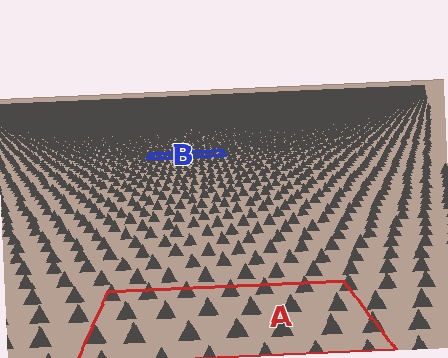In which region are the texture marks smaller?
The texture marks are smaller in region B, because it is farther away.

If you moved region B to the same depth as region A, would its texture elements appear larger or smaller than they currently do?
They would appear larger. At a closer depth, the same texture elements are projected at a bigger on-screen size.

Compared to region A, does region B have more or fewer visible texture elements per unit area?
Region B has more texture elements per unit area — they are packed more densely because it is farther away.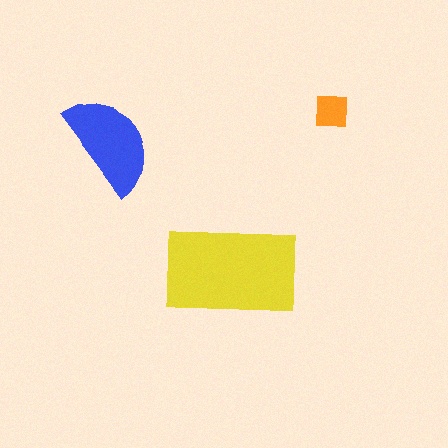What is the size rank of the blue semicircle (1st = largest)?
2nd.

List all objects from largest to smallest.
The yellow rectangle, the blue semicircle, the orange square.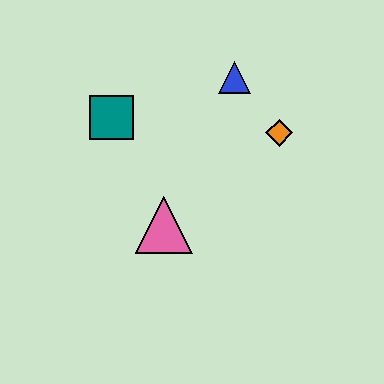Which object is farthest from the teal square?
The orange diamond is farthest from the teal square.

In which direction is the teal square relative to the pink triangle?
The teal square is above the pink triangle.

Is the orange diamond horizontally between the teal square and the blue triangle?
No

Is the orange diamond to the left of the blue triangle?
No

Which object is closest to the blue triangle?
The orange diamond is closest to the blue triangle.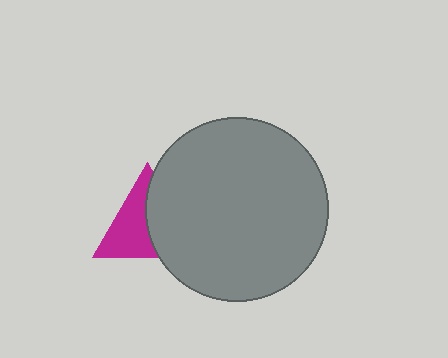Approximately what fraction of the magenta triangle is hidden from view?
Roughly 48% of the magenta triangle is hidden behind the gray circle.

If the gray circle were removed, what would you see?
You would see the complete magenta triangle.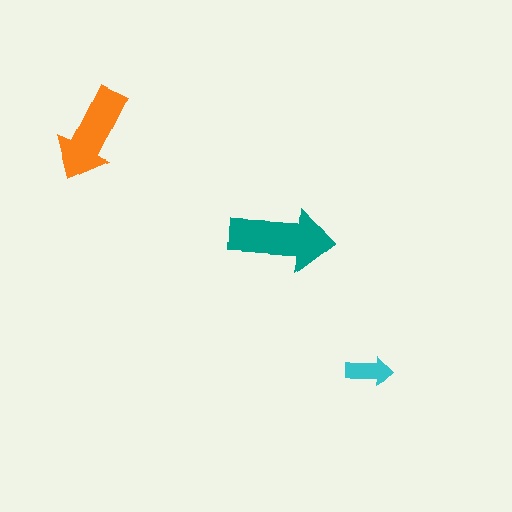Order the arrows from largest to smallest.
the teal one, the orange one, the cyan one.